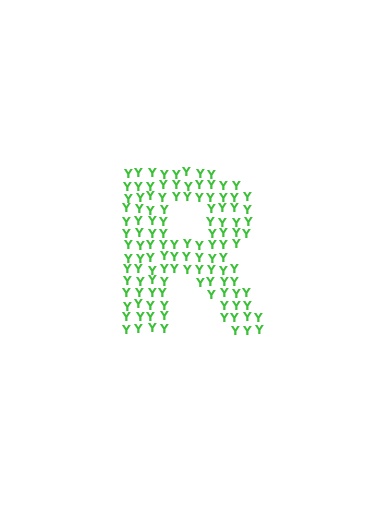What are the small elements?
The small elements are letter Y's.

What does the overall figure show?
The overall figure shows the letter R.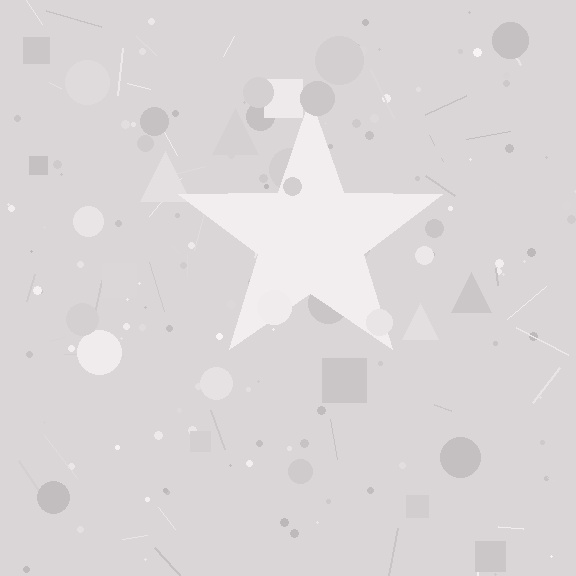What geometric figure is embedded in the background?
A star is embedded in the background.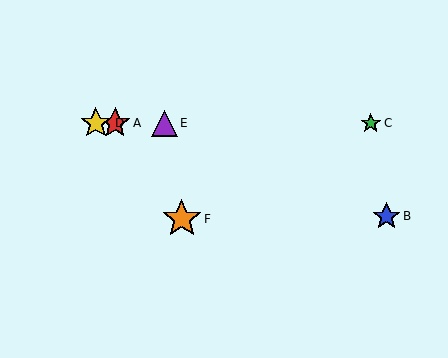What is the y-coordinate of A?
Object A is at y≈123.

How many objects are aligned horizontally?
4 objects (A, C, D, E) are aligned horizontally.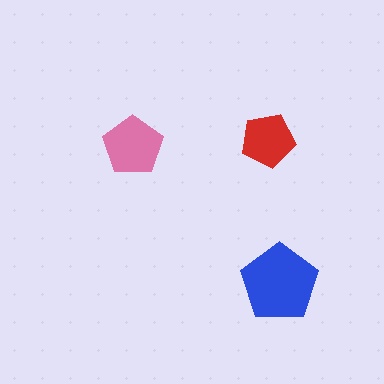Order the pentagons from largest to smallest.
the blue one, the pink one, the red one.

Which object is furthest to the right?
The blue pentagon is rightmost.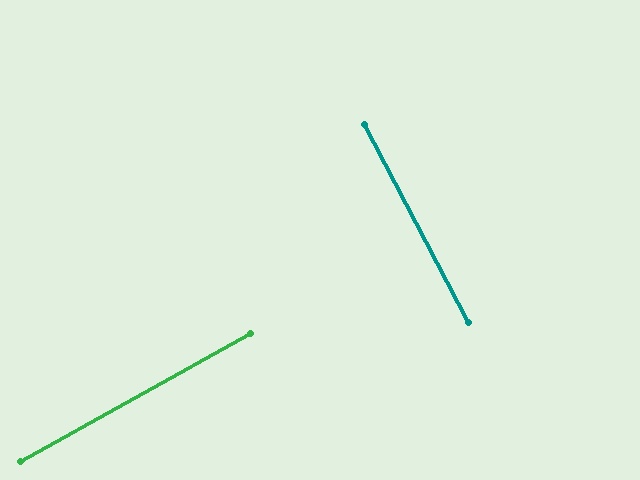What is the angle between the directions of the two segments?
Approximately 88 degrees.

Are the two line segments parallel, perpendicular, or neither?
Perpendicular — they meet at approximately 88°.